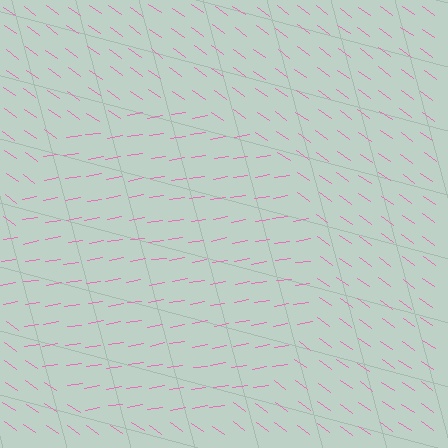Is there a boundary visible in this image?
Yes, there is a texture boundary formed by a change in line orientation.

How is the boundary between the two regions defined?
The boundary is defined purely by a change in line orientation (approximately 45 degrees difference). All lines are the same color and thickness.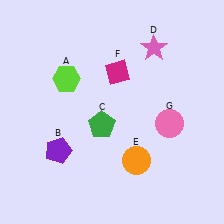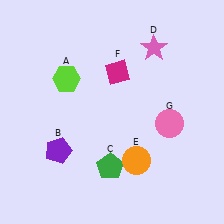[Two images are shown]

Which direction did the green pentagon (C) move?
The green pentagon (C) moved down.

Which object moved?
The green pentagon (C) moved down.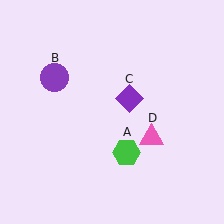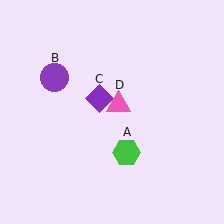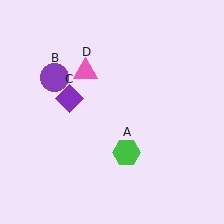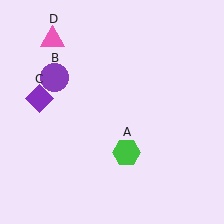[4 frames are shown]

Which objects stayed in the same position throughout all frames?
Green hexagon (object A) and purple circle (object B) remained stationary.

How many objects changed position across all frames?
2 objects changed position: purple diamond (object C), pink triangle (object D).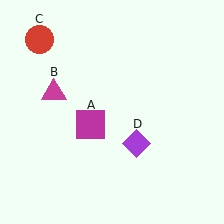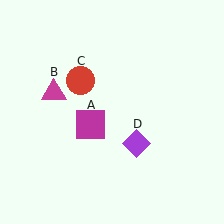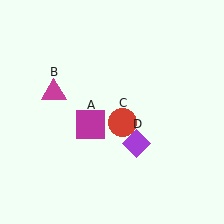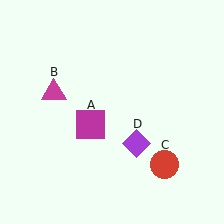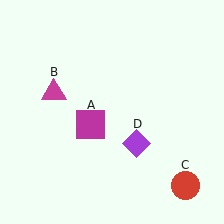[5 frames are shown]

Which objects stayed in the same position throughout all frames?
Magenta square (object A) and magenta triangle (object B) and purple diamond (object D) remained stationary.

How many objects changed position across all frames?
1 object changed position: red circle (object C).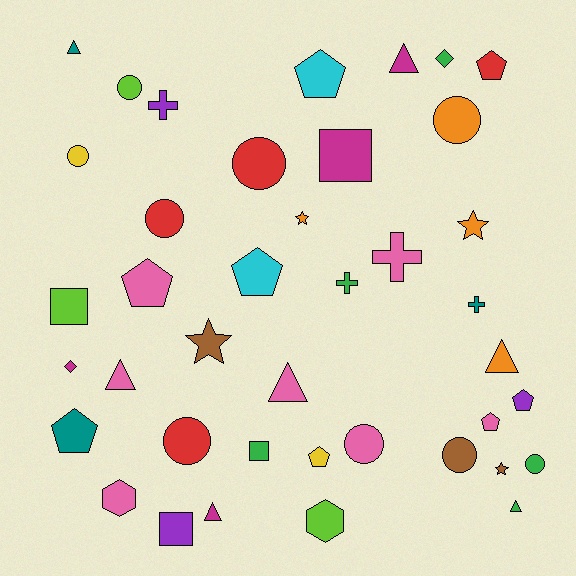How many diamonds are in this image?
There are 2 diamonds.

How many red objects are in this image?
There are 4 red objects.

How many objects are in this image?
There are 40 objects.